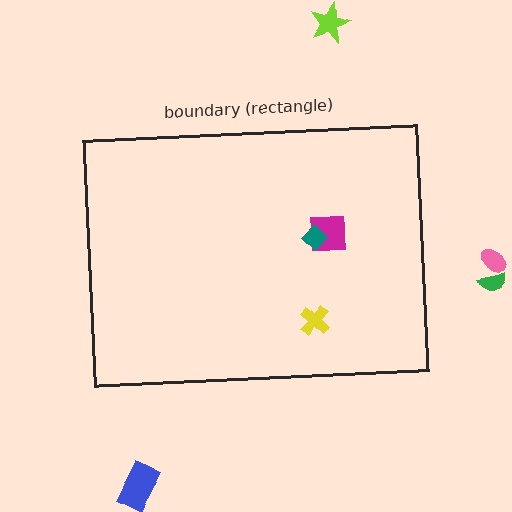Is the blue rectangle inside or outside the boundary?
Outside.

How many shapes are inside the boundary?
3 inside, 4 outside.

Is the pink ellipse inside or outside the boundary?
Outside.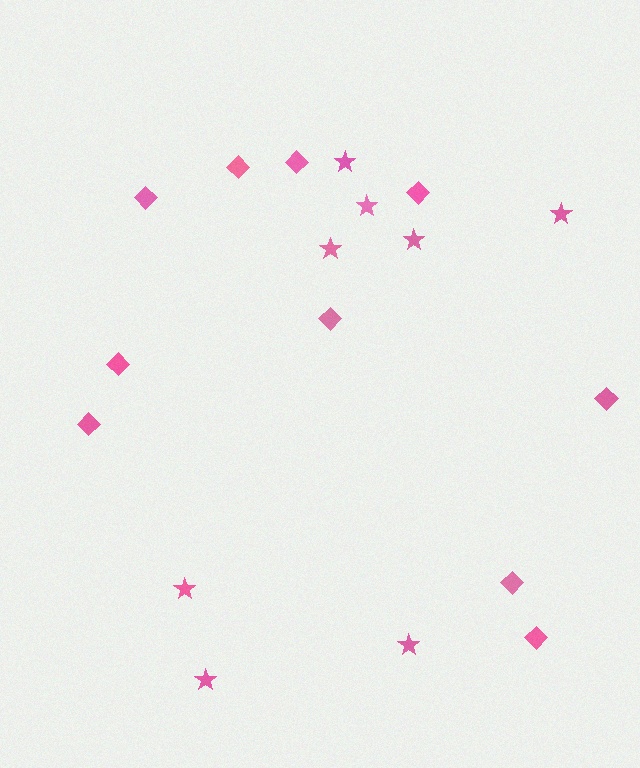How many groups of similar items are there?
There are 2 groups: one group of diamonds (10) and one group of stars (8).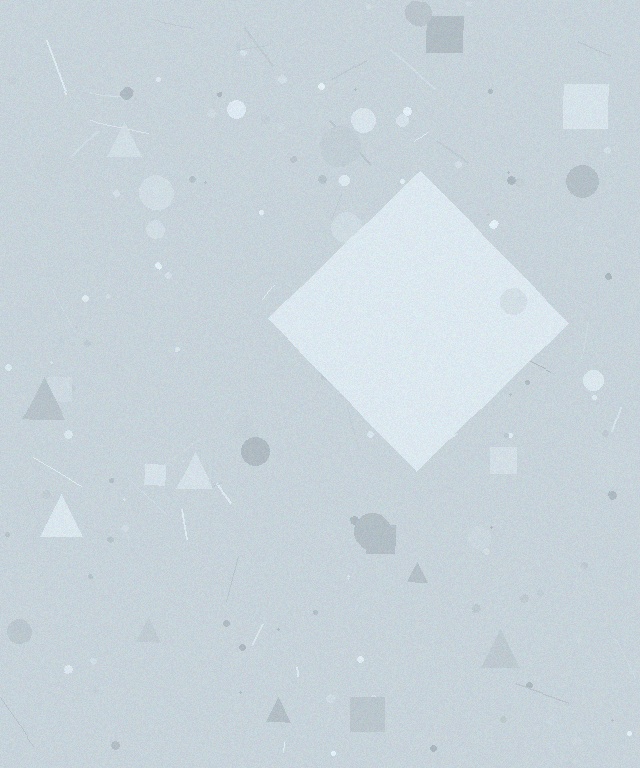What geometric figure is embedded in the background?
A diamond is embedded in the background.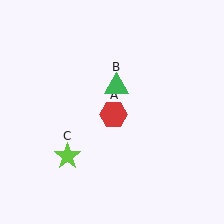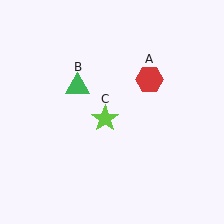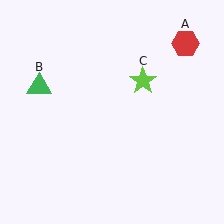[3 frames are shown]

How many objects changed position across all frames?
3 objects changed position: red hexagon (object A), green triangle (object B), lime star (object C).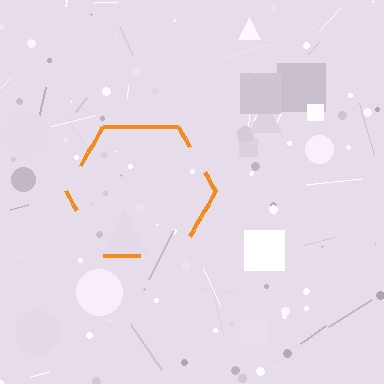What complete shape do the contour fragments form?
The contour fragments form a hexagon.